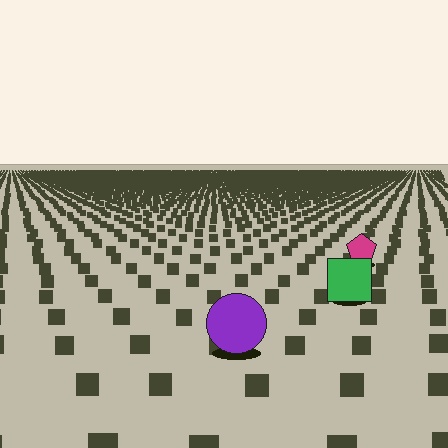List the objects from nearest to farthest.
From nearest to farthest: the purple circle, the green square, the magenta pentagon.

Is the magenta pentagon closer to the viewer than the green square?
No. The green square is closer — you can tell from the texture gradient: the ground texture is coarser near it.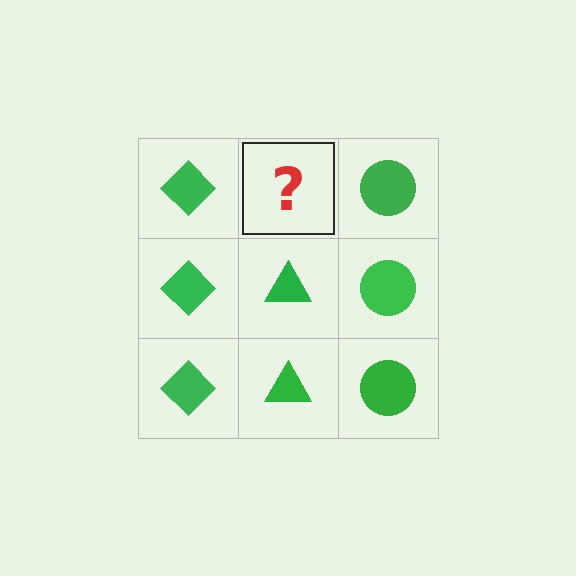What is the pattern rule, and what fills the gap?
The rule is that each column has a consistent shape. The gap should be filled with a green triangle.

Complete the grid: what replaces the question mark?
The question mark should be replaced with a green triangle.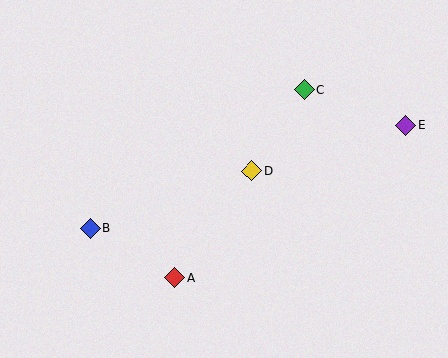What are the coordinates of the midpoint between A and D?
The midpoint between A and D is at (213, 224).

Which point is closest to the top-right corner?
Point E is closest to the top-right corner.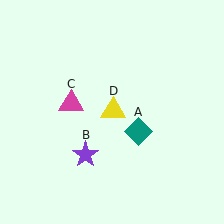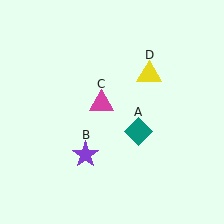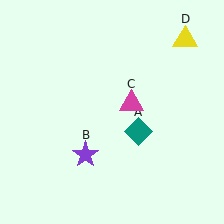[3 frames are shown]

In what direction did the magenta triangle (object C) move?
The magenta triangle (object C) moved right.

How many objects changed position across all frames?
2 objects changed position: magenta triangle (object C), yellow triangle (object D).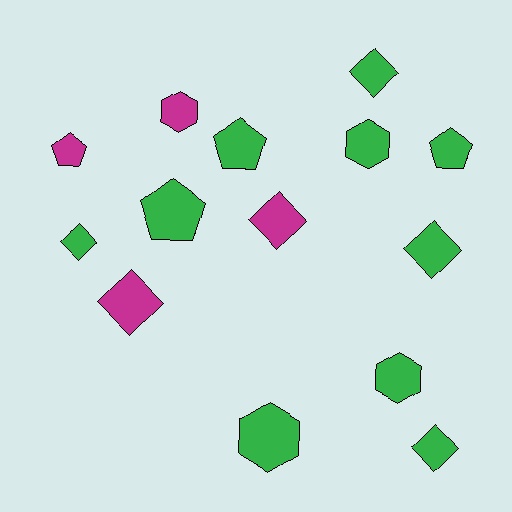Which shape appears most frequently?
Diamond, with 6 objects.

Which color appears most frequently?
Green, with 10 objects.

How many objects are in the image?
There are 14 objects.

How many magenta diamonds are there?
There are 2 magenta diamonds.